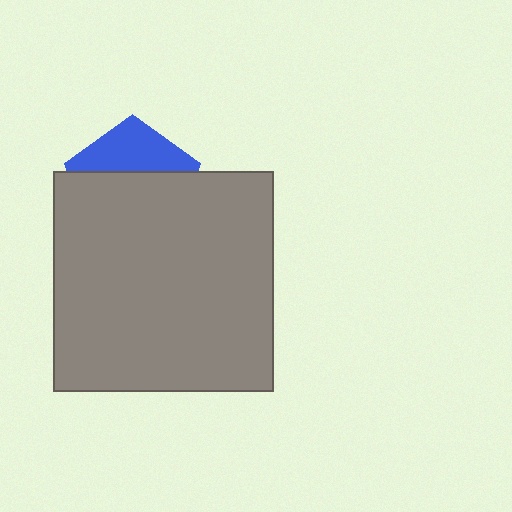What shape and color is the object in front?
The object in front is a gray square.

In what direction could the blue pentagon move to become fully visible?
The blue pentagon could move up. That would shift it out from behind the gray square entirely.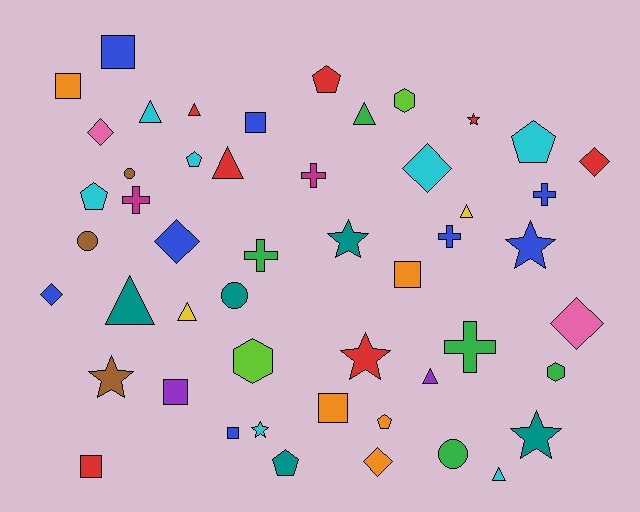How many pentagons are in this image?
There are 6 pentagons.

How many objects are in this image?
There are 50 objects.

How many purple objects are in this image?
There are 2 purple objects.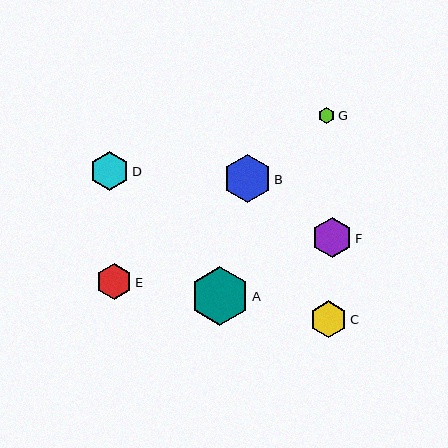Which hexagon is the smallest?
Hexagon G is the smallest with a size of approximately 16 pixels.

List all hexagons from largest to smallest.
From largest to smallest: A, B, F, D, C, E, G.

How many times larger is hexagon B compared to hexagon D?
Hexagon B is approximately 1.2 times the size of hexagon D.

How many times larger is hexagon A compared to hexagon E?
Hexagon A is approximately 1.6 times the size of hexagon E.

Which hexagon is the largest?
Hexagon A is the largest with a size of approximately 59 pixels.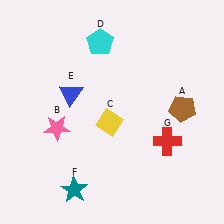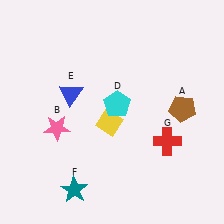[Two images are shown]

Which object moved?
The cyan pentagon (D) moved down.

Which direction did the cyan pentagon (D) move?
The cyan pentagon (D) moved down.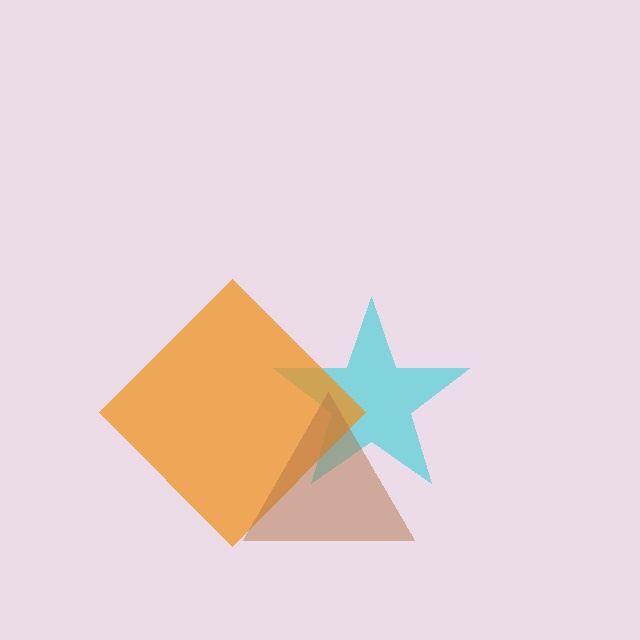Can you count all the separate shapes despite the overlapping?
Yes, there are 3 separate shapes.